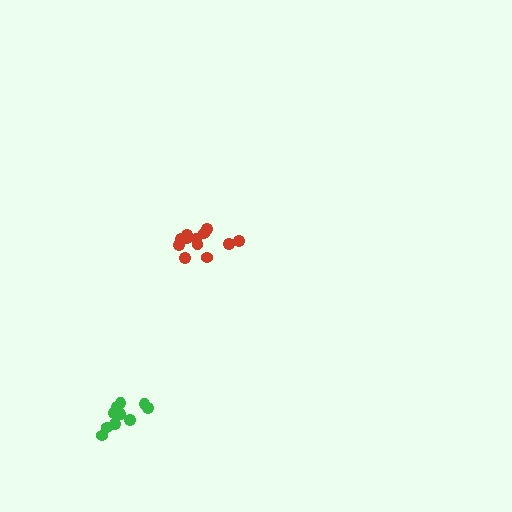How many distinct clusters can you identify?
There are 2 distinct clusters.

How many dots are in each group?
Group 1: 12 dots, Group 2: 10 dots (22 total).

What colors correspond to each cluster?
The clusters are colored: red, green.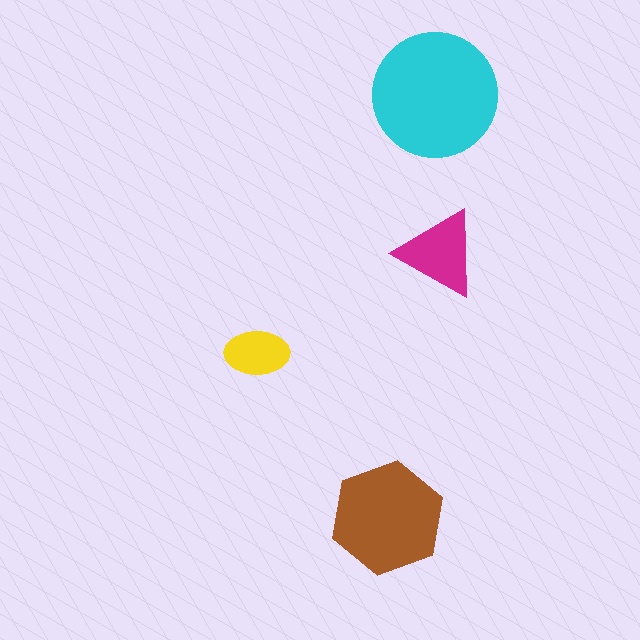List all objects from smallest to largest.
The yellow ellipse, the magenta triangle, the brown hexagon, the cyan circle.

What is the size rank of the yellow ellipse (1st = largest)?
4th.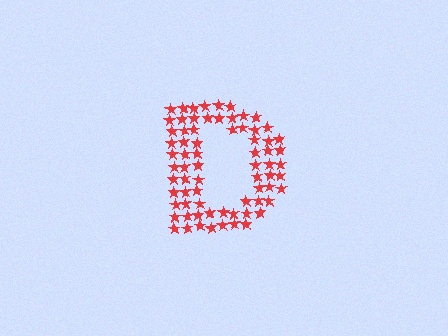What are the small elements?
The small elements are stars.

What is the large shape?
The large shape is the letter D.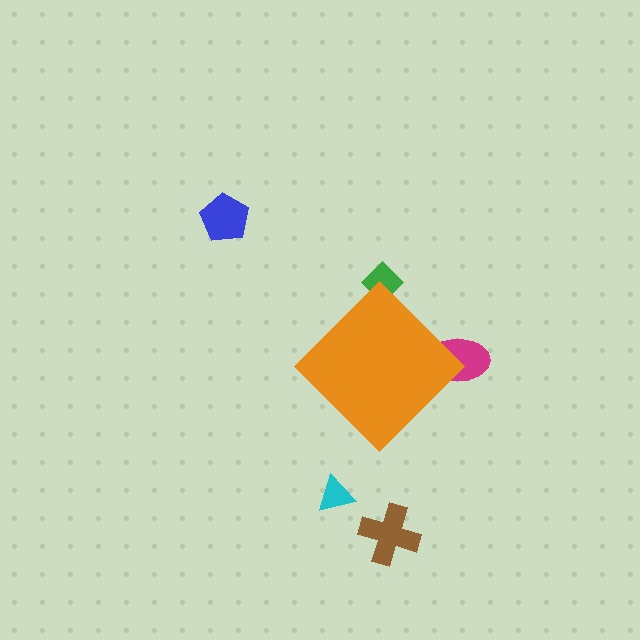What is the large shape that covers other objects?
An orange diamond.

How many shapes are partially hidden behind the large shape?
2 shapes are partially hidden.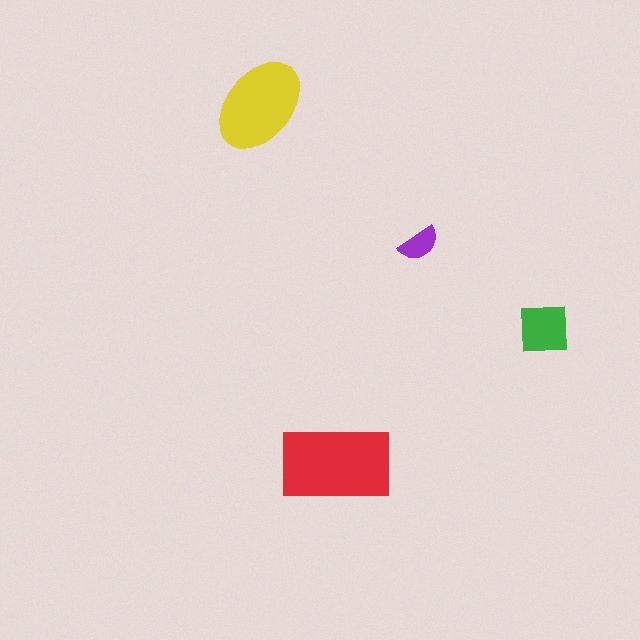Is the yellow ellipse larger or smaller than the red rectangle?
Smaller.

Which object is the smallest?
The purple semicircle.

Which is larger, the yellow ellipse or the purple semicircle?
The yellow ellipse.